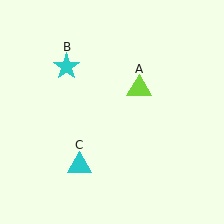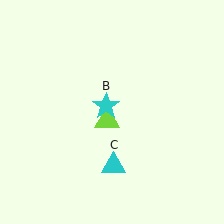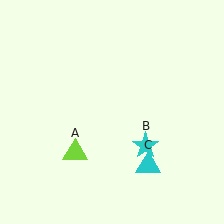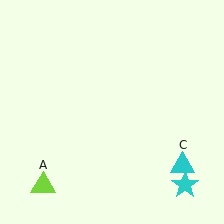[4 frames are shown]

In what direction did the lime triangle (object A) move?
The lime triangle (object A) moved down and to the left.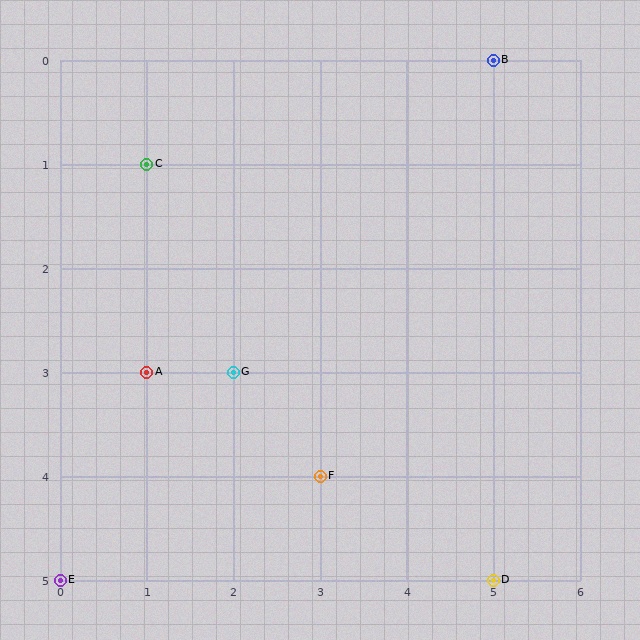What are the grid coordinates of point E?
Point E is at grid coordinates (0, 5).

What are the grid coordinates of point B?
Point B is at grid coordinates (5, 0).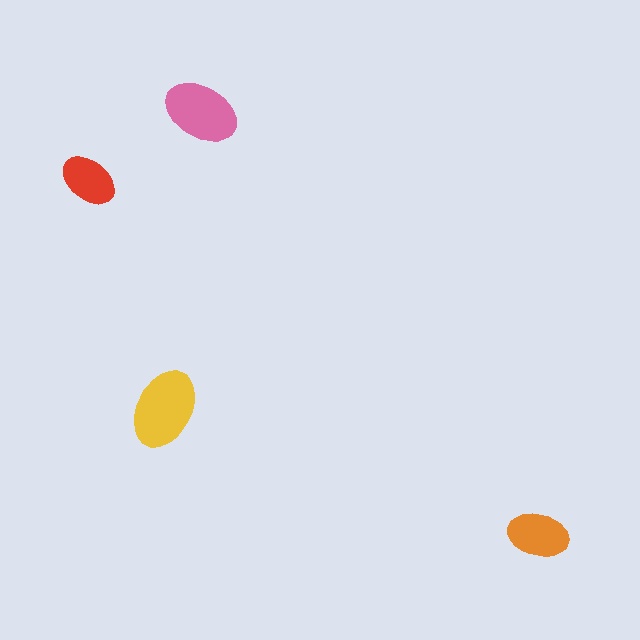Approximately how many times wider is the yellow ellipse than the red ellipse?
About 1.5 times wider.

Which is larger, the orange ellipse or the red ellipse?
The orange one.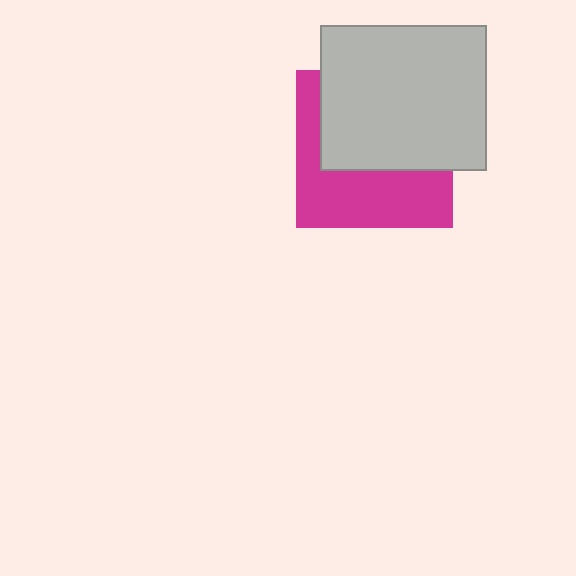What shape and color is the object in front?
The object in front is a light gray rectangle.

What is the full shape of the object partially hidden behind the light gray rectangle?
The partially hidden object is a magenta square.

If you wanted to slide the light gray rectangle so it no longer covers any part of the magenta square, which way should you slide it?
Slide it up — that is the most direct way to separate the two shapes.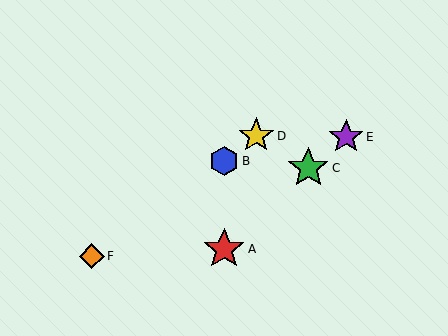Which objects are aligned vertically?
Objects A, B are aligned vertically.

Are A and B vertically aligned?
Yes, both are at x≈224.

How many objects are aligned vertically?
2 objects (A, B) are aligned vertically.